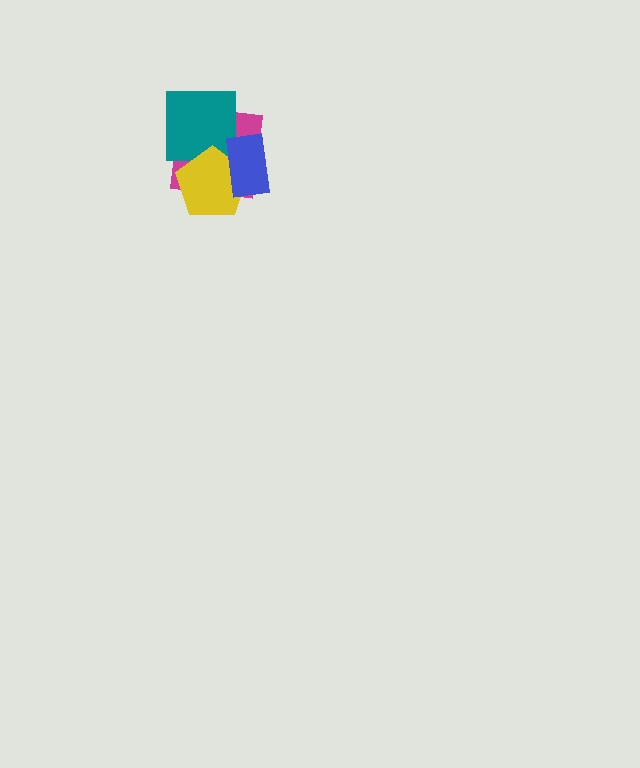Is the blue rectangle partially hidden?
No, no other shape covers it.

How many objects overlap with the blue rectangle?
2 objects overlap with the blue rectangle.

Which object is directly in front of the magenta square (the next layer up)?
The teal square is directly in front of the magenta square.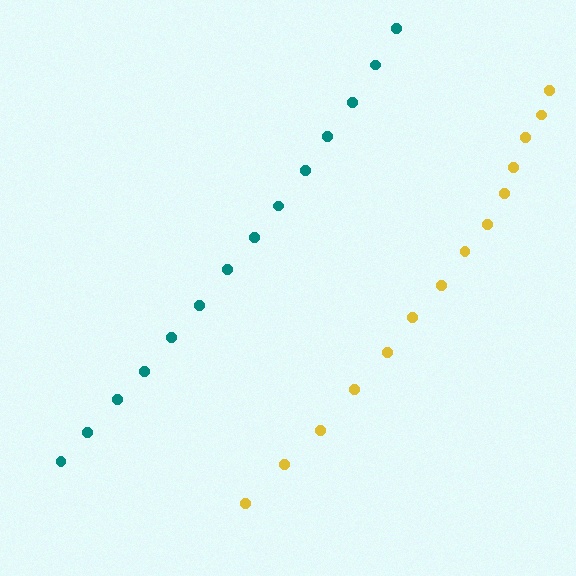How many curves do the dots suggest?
There are 2 distinct paths.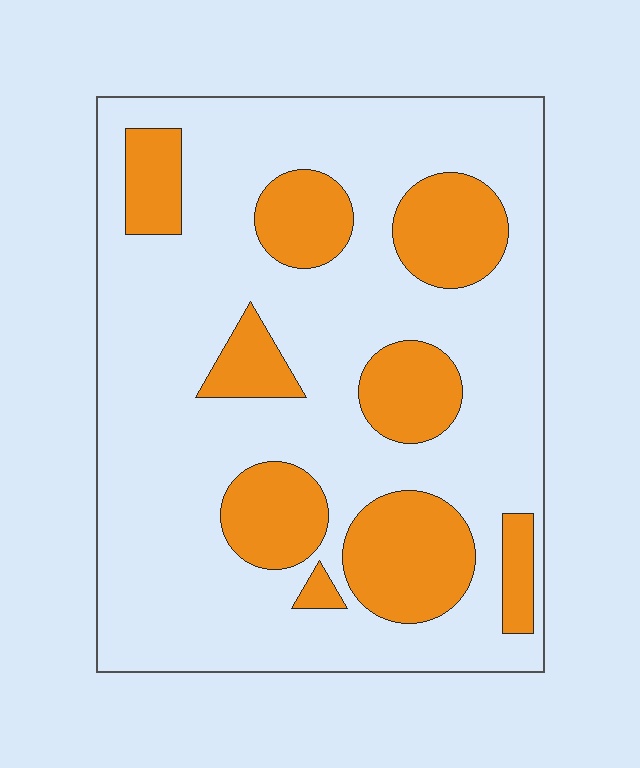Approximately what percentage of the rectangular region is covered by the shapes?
Approximately 25%.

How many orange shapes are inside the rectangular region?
9.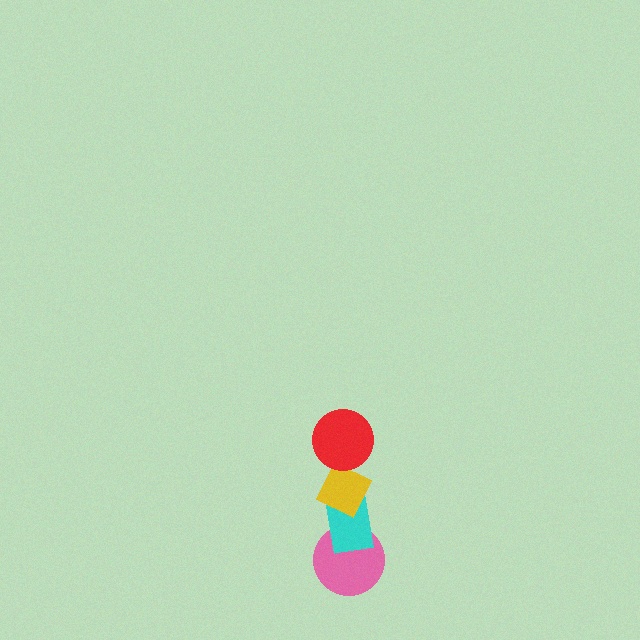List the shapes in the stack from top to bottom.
From top to bottom: the red circle, the yellow diamond, the cyan rectangle, the pink circle.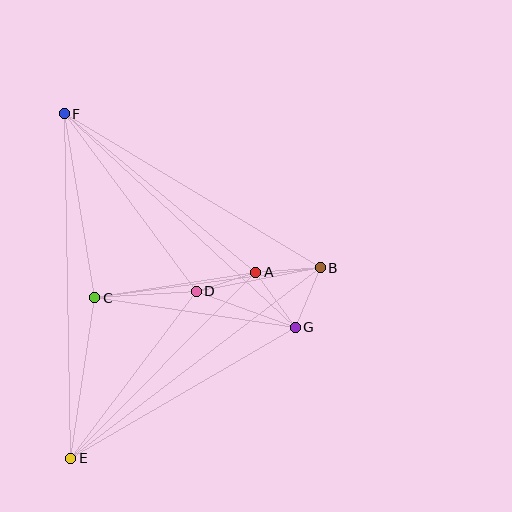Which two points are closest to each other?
Points A and D are closest to each other.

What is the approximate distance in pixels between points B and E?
The distance between B and E is approximately 314 pixels.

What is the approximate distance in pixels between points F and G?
The distance between F and G is approximately 315 pixels.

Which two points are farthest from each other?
Points E and F are farthest from each other.